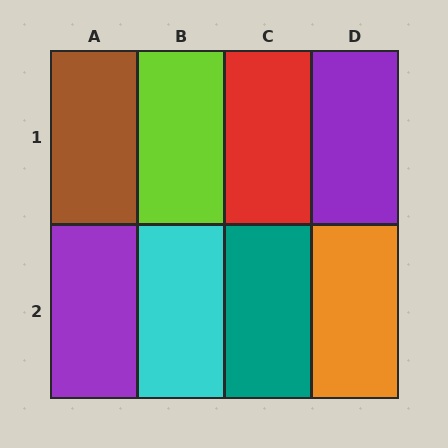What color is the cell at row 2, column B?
Cyan.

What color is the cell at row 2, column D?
Orange.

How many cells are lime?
1 cell is lime.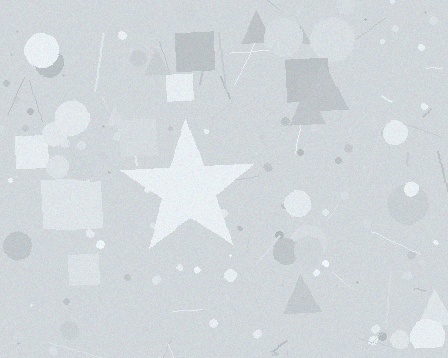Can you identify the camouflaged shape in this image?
The camouflaged shape is a star.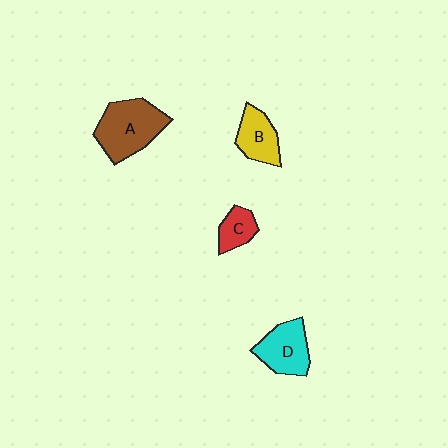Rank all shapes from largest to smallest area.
From largest to smallest: A (brown), D (cyan), B (yellow), C (red).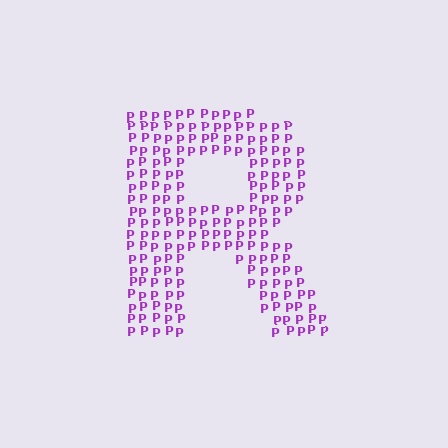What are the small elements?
The small elements are letter P's.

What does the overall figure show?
The overall figure shows the letter R.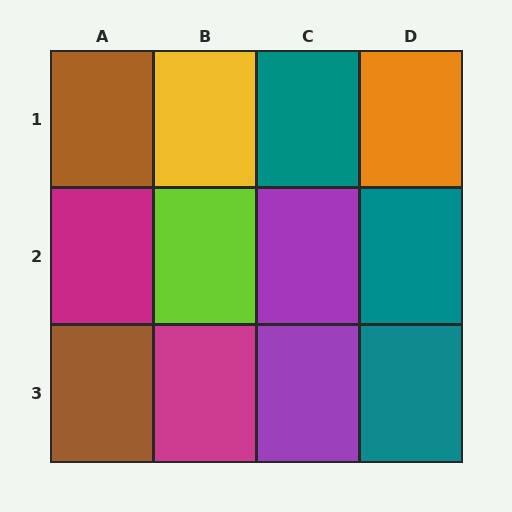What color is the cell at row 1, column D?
Orange.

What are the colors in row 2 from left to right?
Magenta, lime, purple, teal.